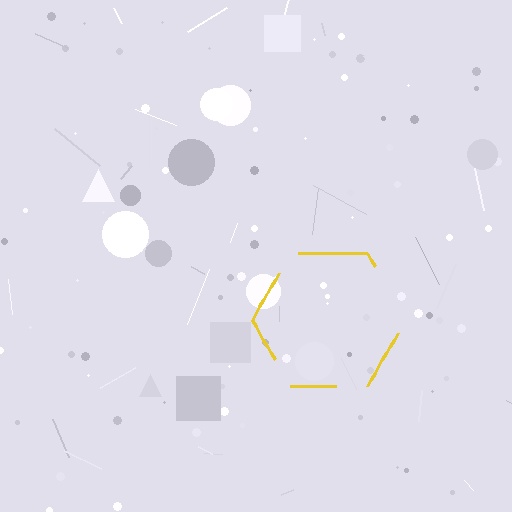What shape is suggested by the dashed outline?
The dashed outline suggests a hexagon.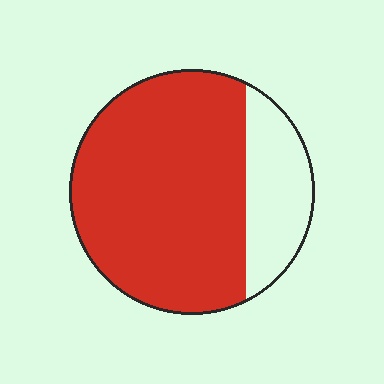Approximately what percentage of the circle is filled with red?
Approximately 75%.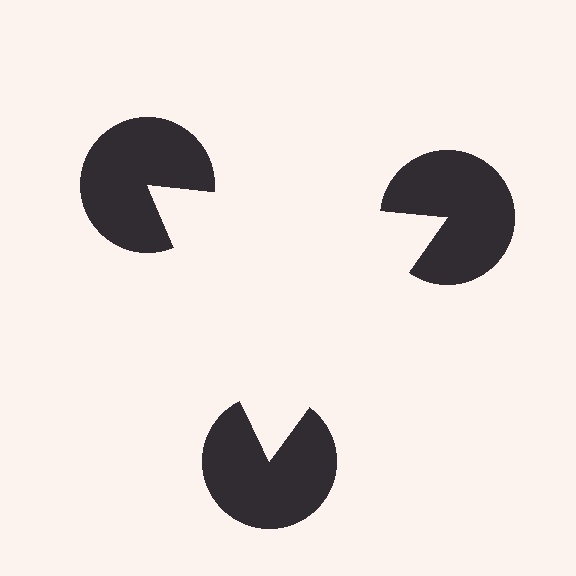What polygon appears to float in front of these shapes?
An illusory triangle — its edges are inferred from the aligned wedge cuts in the pac-man discs, not physically drawn.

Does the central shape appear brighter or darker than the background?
It typically appears slightly brighter than the background, even though no actual brightness change is drawn.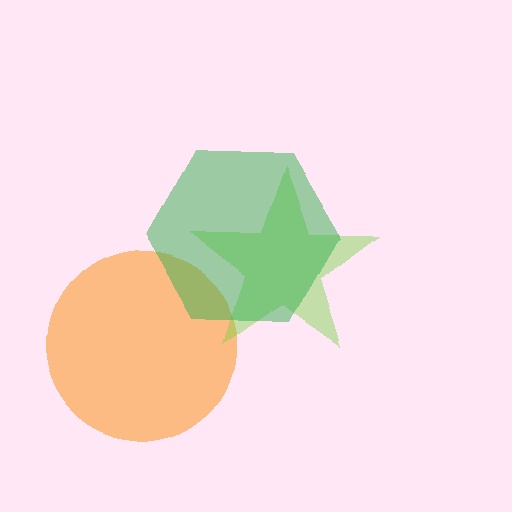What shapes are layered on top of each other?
The layered shapes are: an orange circle, a lime star, a green hexagon.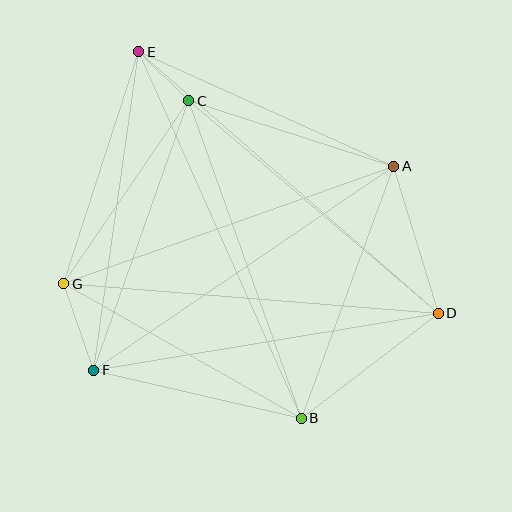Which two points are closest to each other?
Points C and E are closest to each other.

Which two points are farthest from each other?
Points B and E are farthest from each other.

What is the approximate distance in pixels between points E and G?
The distance between E and G is approximately 244 pixels.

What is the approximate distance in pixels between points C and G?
The distance between C and G is approximately 221 pixels.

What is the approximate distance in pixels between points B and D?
The distance between B and D is approximately 173 pixels.